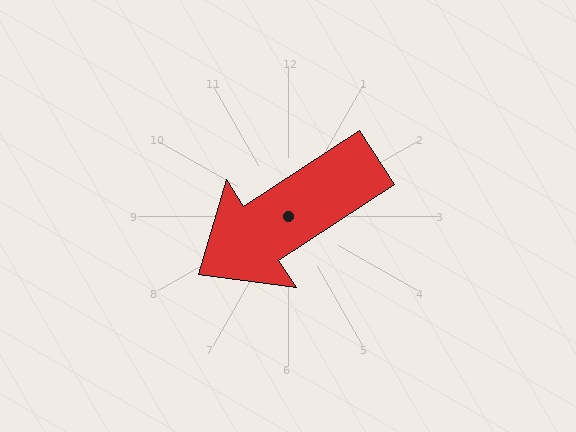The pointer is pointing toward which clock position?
Roughly 8 o'clock.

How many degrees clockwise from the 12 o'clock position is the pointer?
Approximately 237 degrees.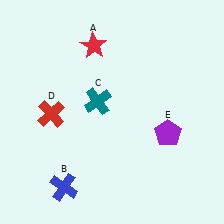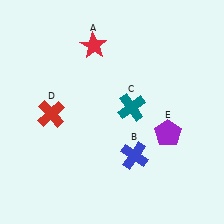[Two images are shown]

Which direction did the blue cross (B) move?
The blue cross (B) moved right.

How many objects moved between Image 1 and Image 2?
2 objects moved between the two images.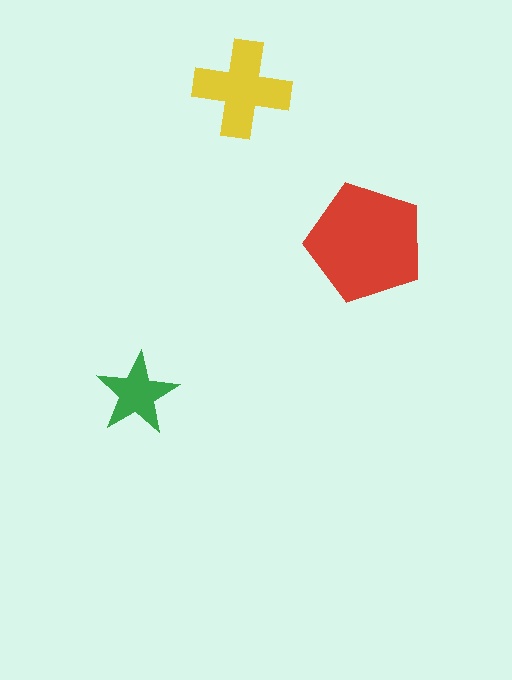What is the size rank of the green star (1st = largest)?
3rd.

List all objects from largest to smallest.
The red pentagon, the yellow cross, the green star.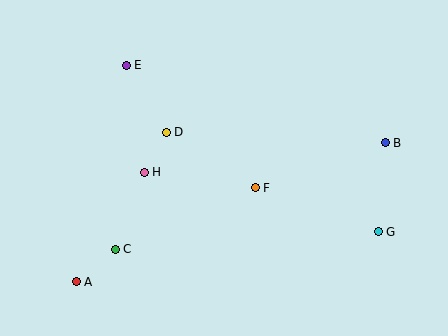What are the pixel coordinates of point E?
Point E is at (126, 65).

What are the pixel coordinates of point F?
Point F is at (255, 188).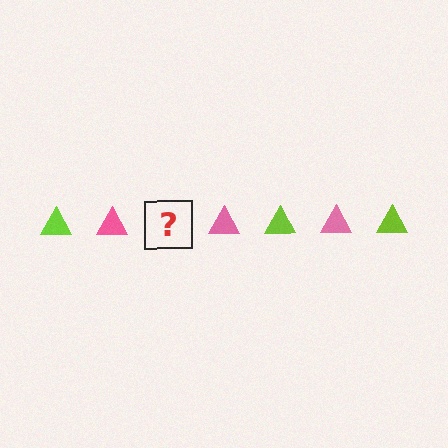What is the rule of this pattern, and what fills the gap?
The rule is that the pattern cycles through lime, pink triangles. The gap should be filled with a lime triangle.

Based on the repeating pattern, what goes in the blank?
The blank should be a lime triangle.